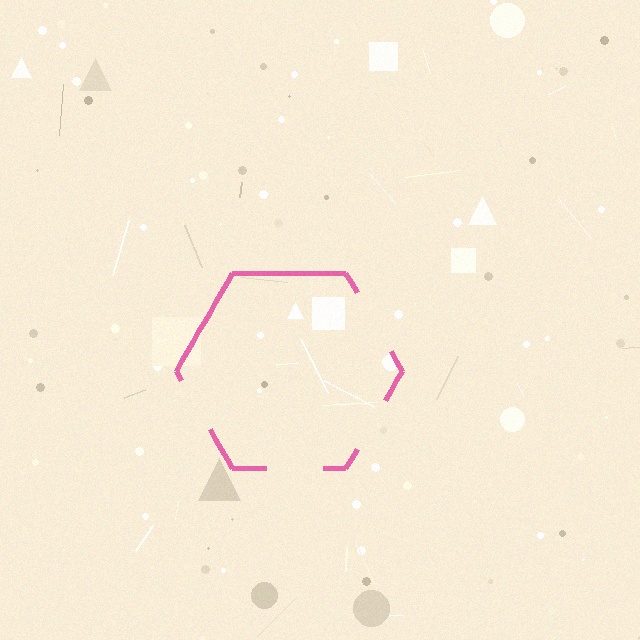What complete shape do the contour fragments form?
The contour fragments form a hexagon.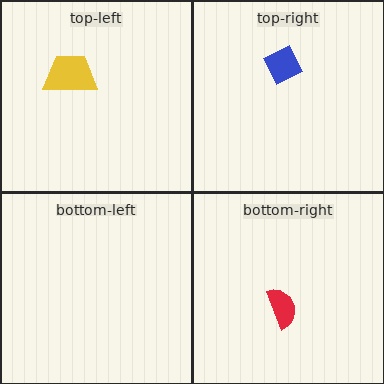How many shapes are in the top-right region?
1.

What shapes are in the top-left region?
The yellow trapezoid.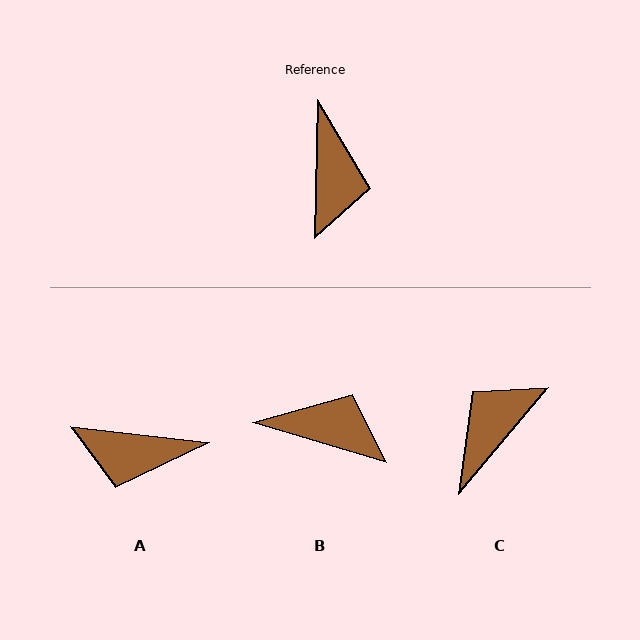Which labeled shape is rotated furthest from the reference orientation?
C, about 141 degrees away.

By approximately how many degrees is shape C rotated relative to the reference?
Approximately 141 degrees counter-clockwise.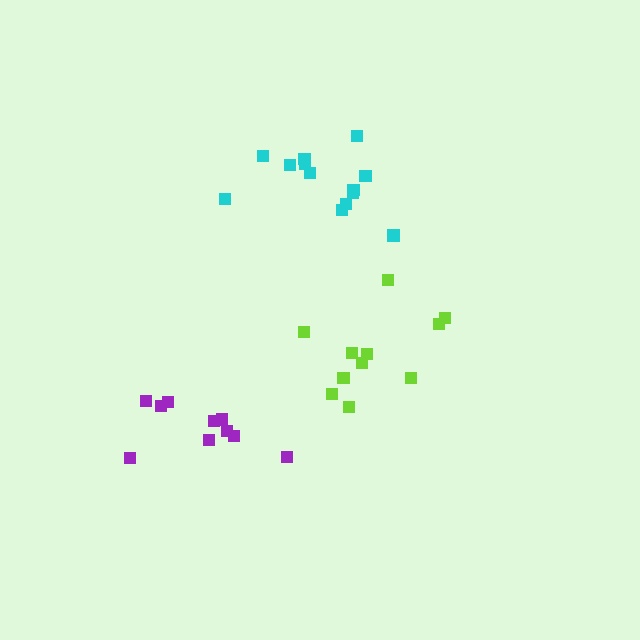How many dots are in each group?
Group 1: 13 dots, Group 2: 11 dots, Group 3: 10 dots (34 total).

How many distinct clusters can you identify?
There are 3 distinct clusters.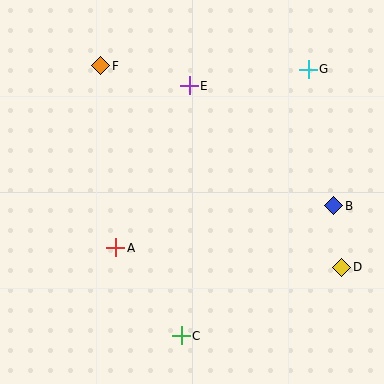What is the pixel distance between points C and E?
The distance between C and E is 250 pixels.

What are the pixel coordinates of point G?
Point G is at (308, 69).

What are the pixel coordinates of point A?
Point A is at (116, 248).